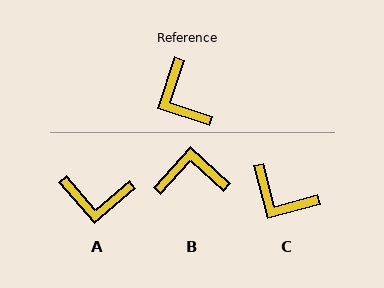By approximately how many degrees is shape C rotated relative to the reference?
Approximately 33 degrees counter-clockwise.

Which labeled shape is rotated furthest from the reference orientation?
B, about 114 degrees away.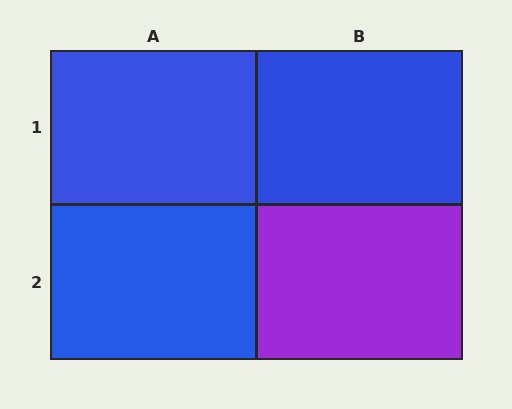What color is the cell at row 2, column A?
Blue.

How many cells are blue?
3 cells are blue.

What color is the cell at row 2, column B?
Purple.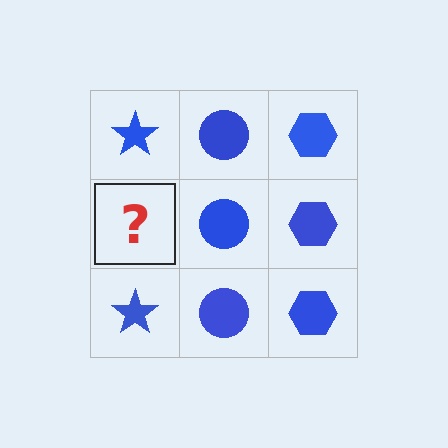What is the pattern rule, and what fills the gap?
The rule is that each column has a consistent shape. The gap should be filled with a blue star.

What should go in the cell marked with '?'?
The missing cell should contain a blue star.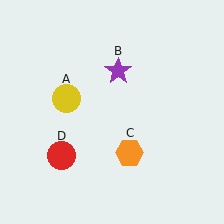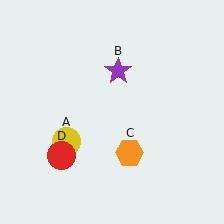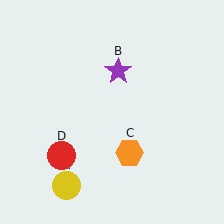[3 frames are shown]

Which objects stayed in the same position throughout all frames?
Purple star (object B) and orange hexagon (object C) and red circle (object D) remained stationary.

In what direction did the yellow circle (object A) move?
The yellow circle (object A) moved down.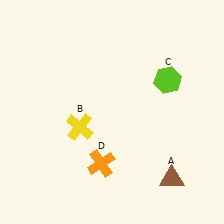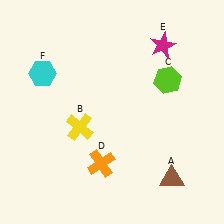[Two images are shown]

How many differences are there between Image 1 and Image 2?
There are 2 differences between the two images.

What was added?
A magenta star (E), a cyan hexagon (F) were added in Image 2.